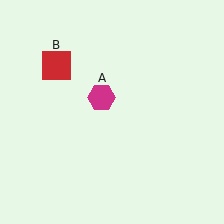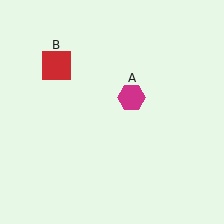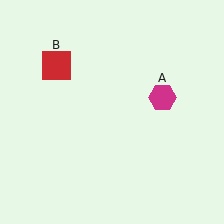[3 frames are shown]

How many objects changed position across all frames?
1 object changed position: magenta hexagon (object A).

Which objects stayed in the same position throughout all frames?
Red square (object B) remained stationary.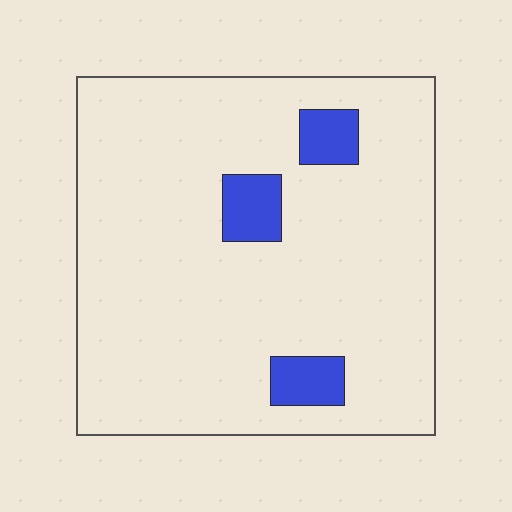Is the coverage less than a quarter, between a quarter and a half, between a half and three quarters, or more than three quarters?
Less than a quarter.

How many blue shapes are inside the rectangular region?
3.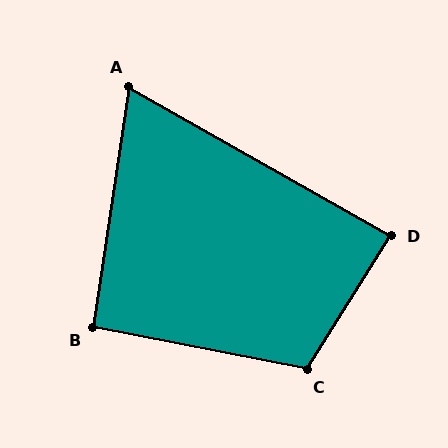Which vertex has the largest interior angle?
C, at approximately 111 degrees.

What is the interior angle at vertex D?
Approximately 88 degrees (approximately right).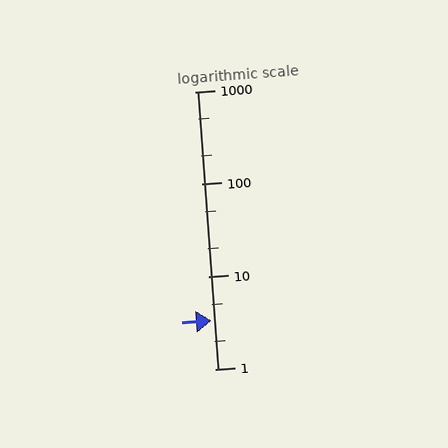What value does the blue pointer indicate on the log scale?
The pointer indicates approximately 3.3.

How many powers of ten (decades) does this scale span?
The scale spans 3 decades, from 1 to 1000.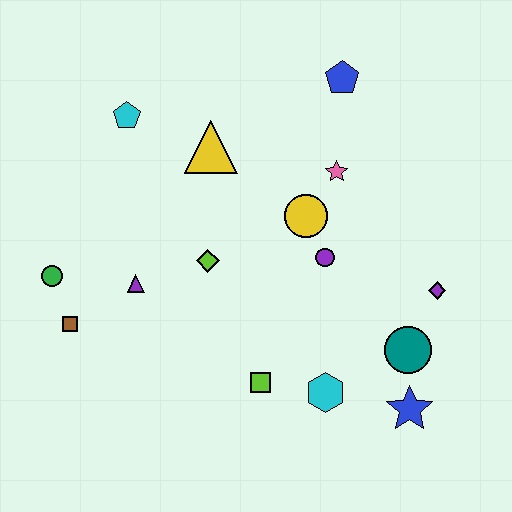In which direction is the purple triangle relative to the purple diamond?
The purple triangle is to the left of the purple diamond.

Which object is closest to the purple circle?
The yellow circle is closest to the purple circle.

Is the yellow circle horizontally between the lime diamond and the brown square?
No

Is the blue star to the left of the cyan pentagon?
No